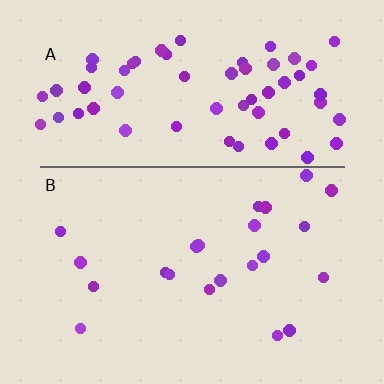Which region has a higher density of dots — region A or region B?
A (the top).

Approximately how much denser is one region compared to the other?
Approximately 2.9× — region A over region B.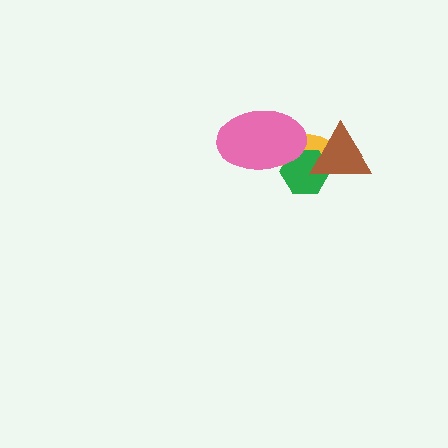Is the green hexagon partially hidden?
Yes, it is partially covered by another shape.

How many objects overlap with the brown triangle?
2 objects overlap with the brown triangle.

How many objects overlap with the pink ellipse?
2 objects overlap with the pink ellipse.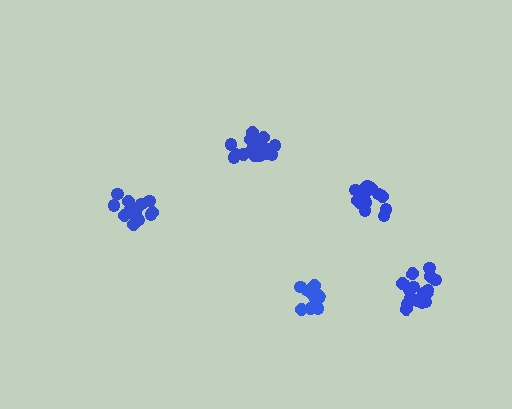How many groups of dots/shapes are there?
There are 5 groups.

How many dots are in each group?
Group 1: 19 dots, Group 2: 13 dots, Group 3: 19 dots, Group 4: 14 dots, Group 5: 15 dots (80 total).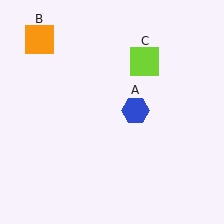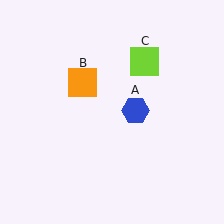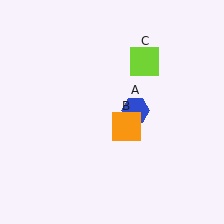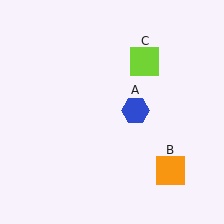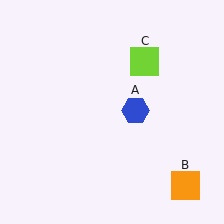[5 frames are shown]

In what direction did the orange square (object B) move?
The orange square (object B) moved down and to the right.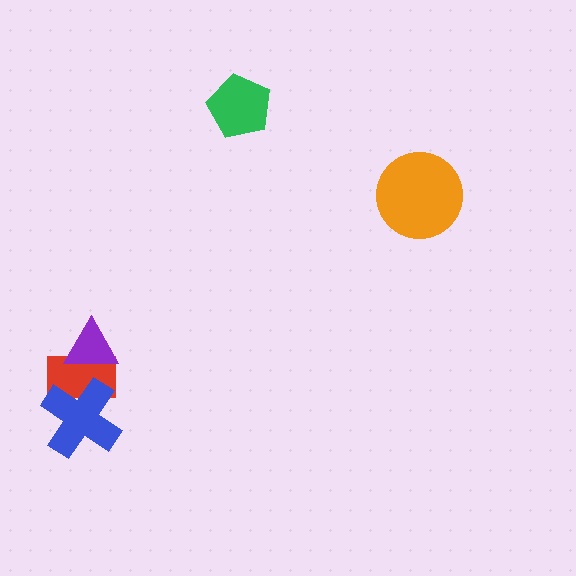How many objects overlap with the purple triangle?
1 object overlaps with the purple triangle.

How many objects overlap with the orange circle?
0 objects overlap with the orange circle.